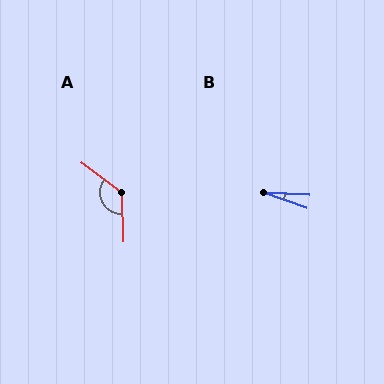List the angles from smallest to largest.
B (16°), A (129°).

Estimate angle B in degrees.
Approximately 16 degrees.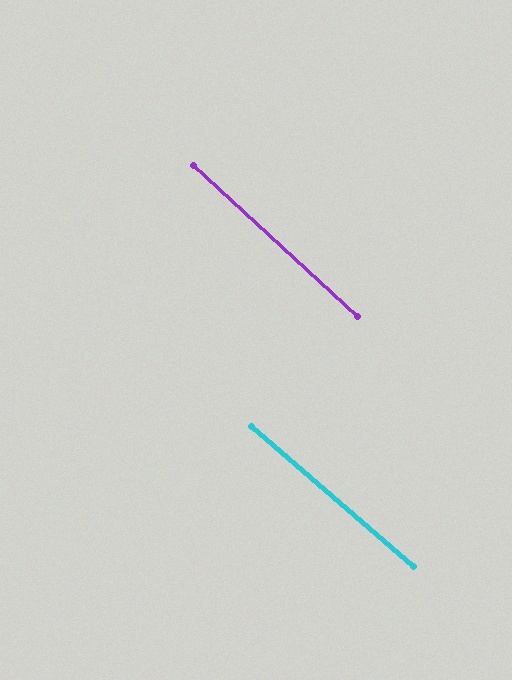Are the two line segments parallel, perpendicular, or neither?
Parallel — their directions differ by only 1.7°.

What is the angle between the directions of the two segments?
Approximately 2 degrees.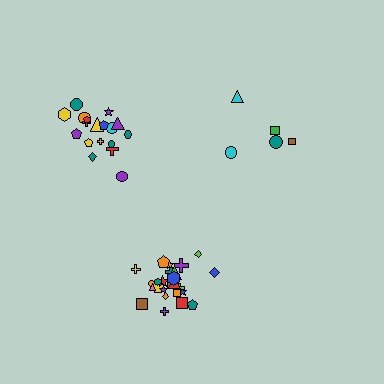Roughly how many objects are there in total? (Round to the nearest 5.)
Roughly 50 objects in total.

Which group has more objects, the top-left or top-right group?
The top-left group.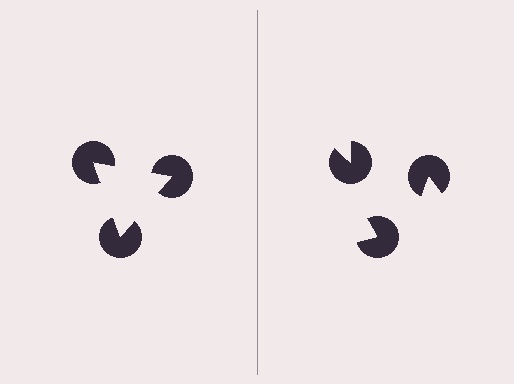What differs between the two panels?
The pac-man discs are positioned identically on both sides; only the wedge orientations differ. On the left they align to a triangle; on the right they are misaligned.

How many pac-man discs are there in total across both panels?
6 — 3 on each side.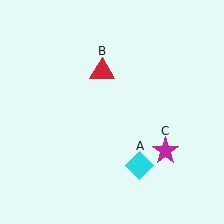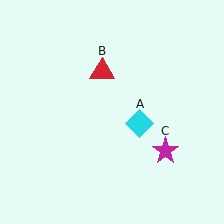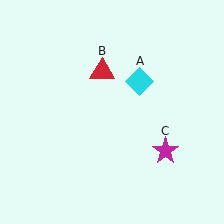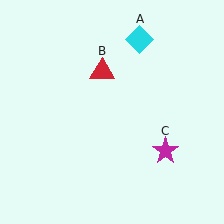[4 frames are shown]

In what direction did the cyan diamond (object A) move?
The cyan diamond (object A) moved up.